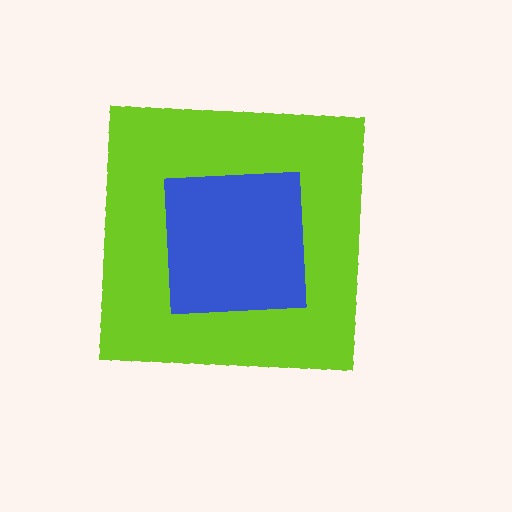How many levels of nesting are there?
2.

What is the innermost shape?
The blue square.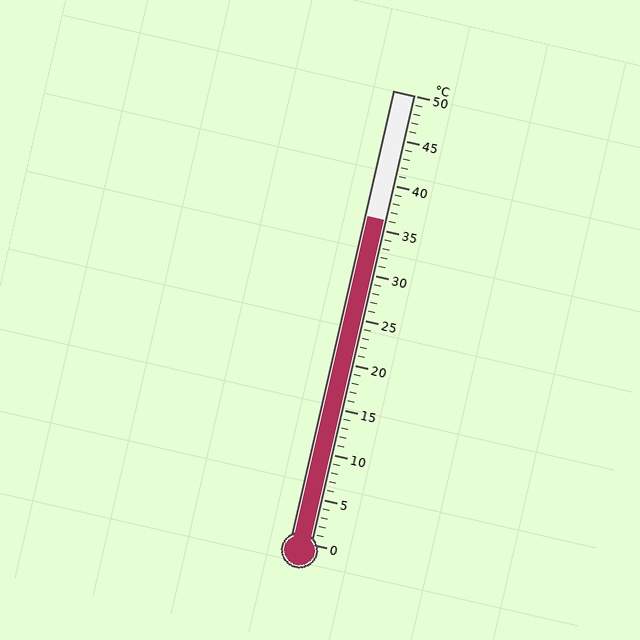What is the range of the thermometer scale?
The thermometer scale ranges from 0°C to 50°C.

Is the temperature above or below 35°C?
The temperature is above 35°C.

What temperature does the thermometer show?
The thermometer shows approximately 36°C.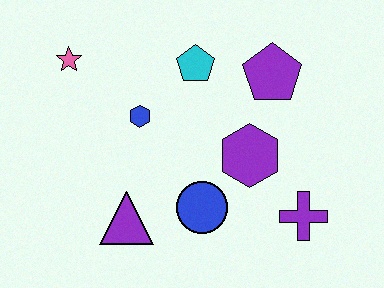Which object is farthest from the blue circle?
The pink star is farthest from the blue circle.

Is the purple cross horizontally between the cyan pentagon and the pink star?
No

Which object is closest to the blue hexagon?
The cyan pentagon is closest to the blue hexagon.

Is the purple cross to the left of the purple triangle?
No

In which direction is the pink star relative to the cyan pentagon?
The pink star is to the left of the cyan pentagon.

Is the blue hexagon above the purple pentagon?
No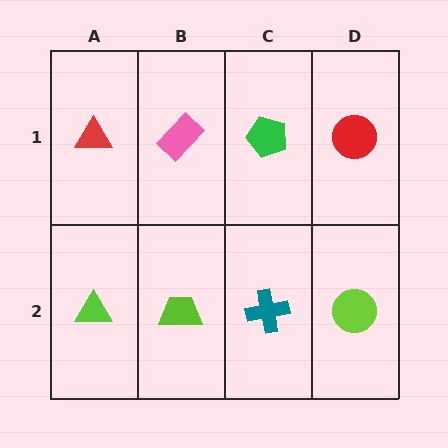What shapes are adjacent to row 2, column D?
A red circle (row 1, column D), a teal cross (row 2, column C).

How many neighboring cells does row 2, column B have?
3.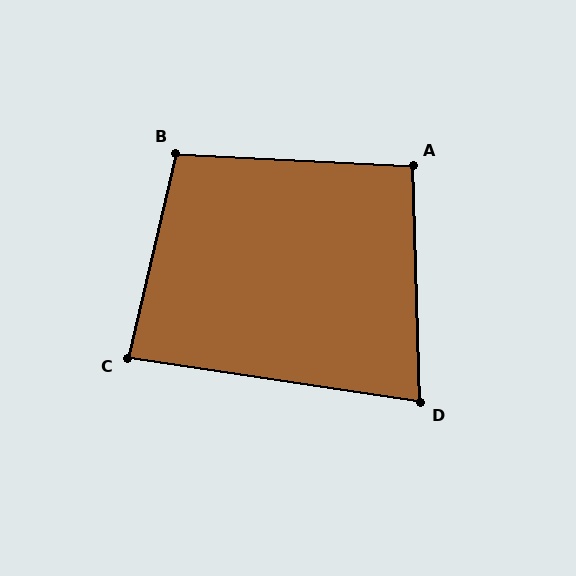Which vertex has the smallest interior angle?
D, at approximately 80 degrees.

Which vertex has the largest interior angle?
B, at approximately 100 degrees.